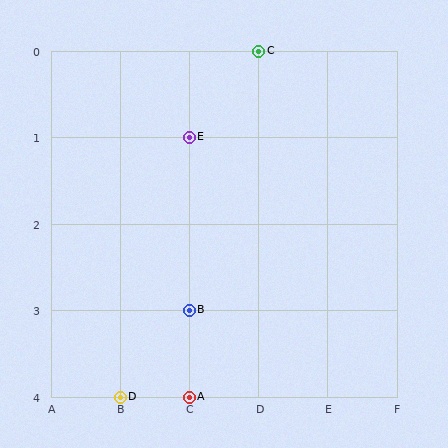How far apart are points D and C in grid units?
Points D and C are 2 columns and 4 rows apart (about 4.5 grid units diagonally).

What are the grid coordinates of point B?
Point B is at grid coordinates (C, 3).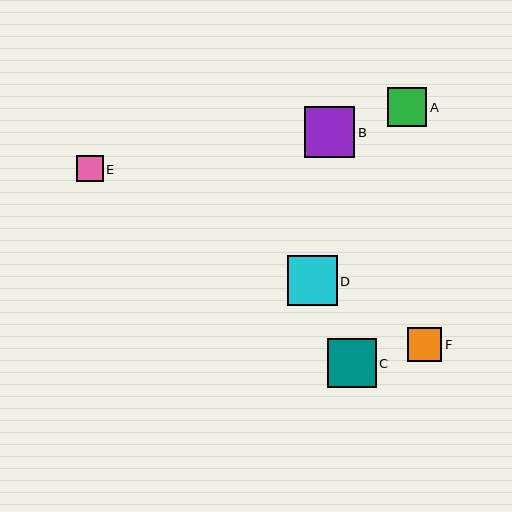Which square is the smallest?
Square E is the smallest with a size of approximately 27 pixels.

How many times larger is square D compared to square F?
Square D is approximately 1.5 times the size of square F.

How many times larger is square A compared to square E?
Square A is approximately 1.5 times the size of square E.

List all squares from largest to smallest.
From largest to smallest: B, D, C, A, F, E.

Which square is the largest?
Square B is the largest with a size of approximately 50 pixels.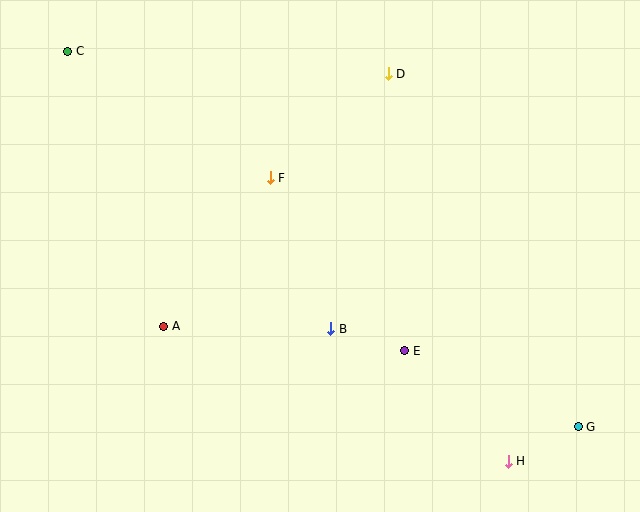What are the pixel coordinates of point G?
Point G is at (578, 427).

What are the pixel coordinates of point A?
Point A is at (164, 326).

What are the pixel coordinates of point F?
Point F is at (270, 178).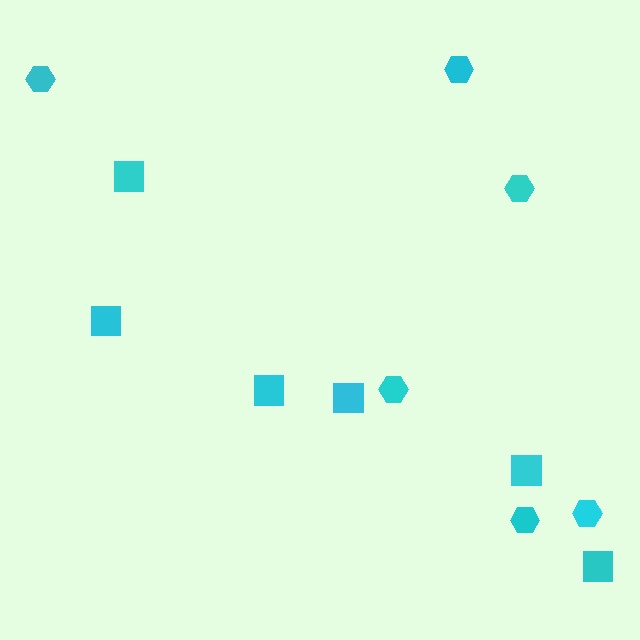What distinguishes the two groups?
There are 2 groups: one group of squares (6) and one group of hexagons (6).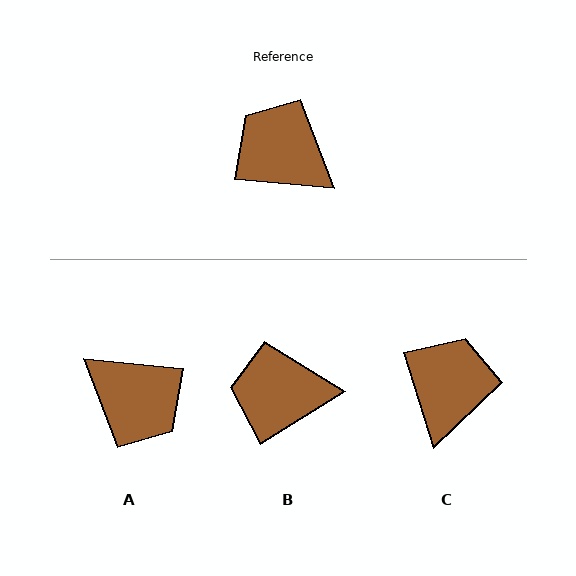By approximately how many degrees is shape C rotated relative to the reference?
Approximately 67 degrees clockwise.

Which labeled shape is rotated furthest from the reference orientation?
A, about 180 degrees away.